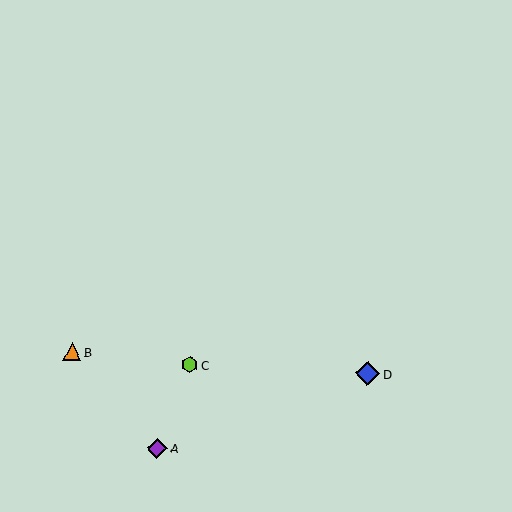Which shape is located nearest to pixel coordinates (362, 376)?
The blue diamond (labeled D) at (367, 374) is nearest to that location.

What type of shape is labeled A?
Shape A is a purple diamond.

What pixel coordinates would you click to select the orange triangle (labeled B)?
Click at (72, 352) to select the orange triangle B.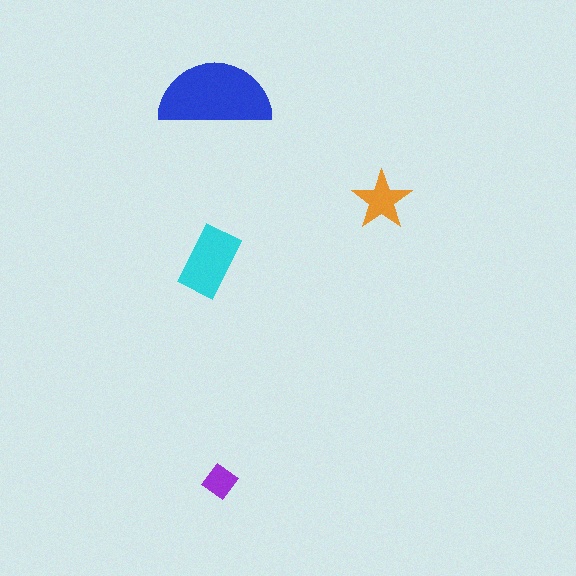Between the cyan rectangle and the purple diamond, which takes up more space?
The cyan rectangle.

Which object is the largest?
The blue semicircle.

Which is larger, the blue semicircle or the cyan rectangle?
The blue semicircle.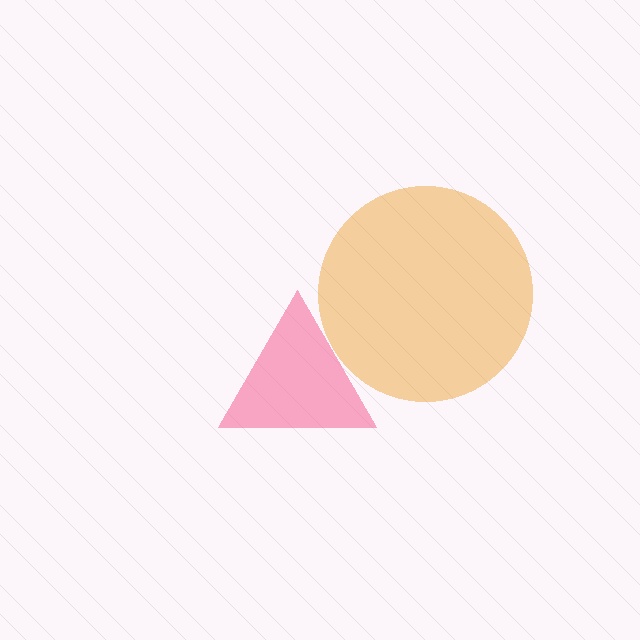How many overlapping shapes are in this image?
There are 2 overlapping shapes in the image.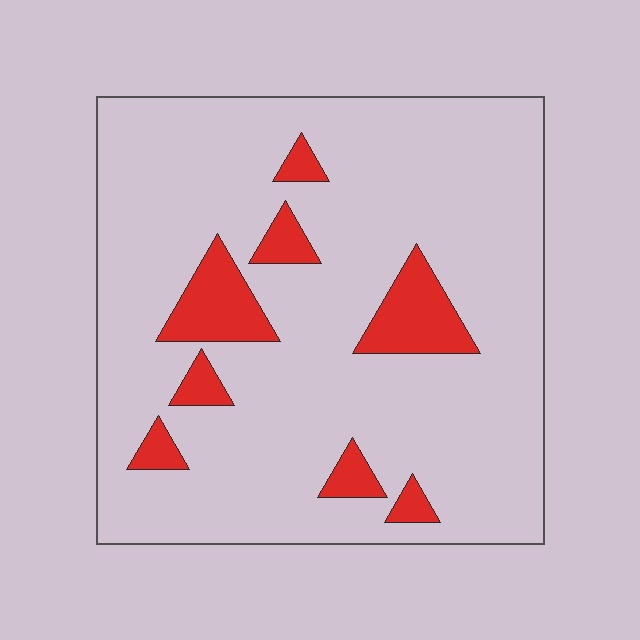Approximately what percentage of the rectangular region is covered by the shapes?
Approximately 15%.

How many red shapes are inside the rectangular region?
8.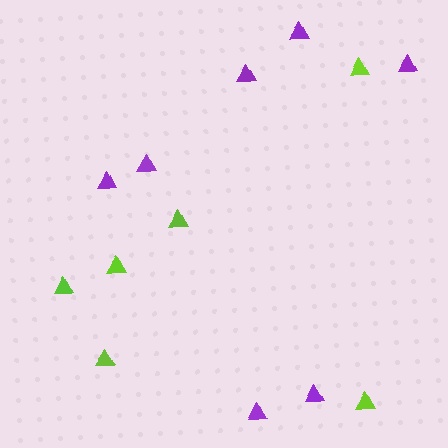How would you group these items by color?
There are 2 groups: one group of purple triangles (7) and one group of lime triangles (6).